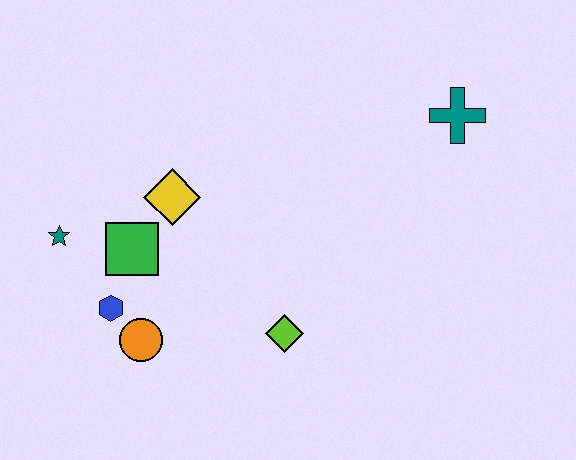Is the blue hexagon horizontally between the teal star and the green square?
Yes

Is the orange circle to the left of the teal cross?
Yes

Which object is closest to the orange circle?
The blue hexagon is closest to the orange circle.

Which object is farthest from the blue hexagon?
The teal cross is farthest from the blue hexagon.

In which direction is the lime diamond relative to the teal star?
The lime diamond is to the right of the teal star.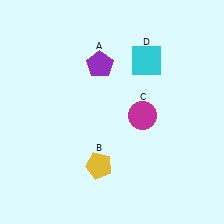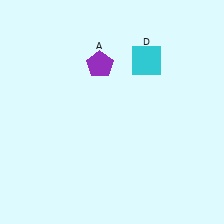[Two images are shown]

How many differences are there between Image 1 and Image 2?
There are 2 differences between the two images.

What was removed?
The magenta circle (C), the yellow pentagon (B) were removed in Image 2.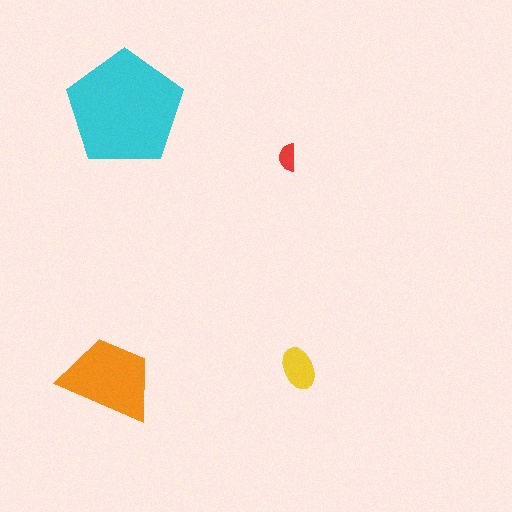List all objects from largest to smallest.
The cyan pentagon, the orange trapezoid, the yellow ellipse, the red semicircle.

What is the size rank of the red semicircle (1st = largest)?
4th.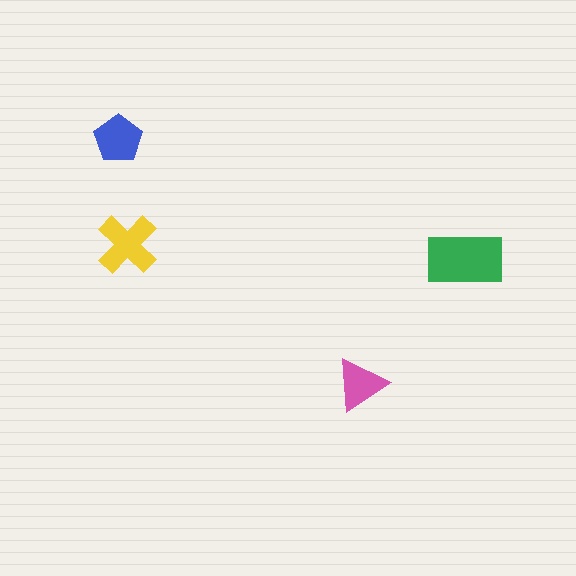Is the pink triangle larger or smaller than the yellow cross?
Smaller.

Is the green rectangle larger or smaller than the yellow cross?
Larger.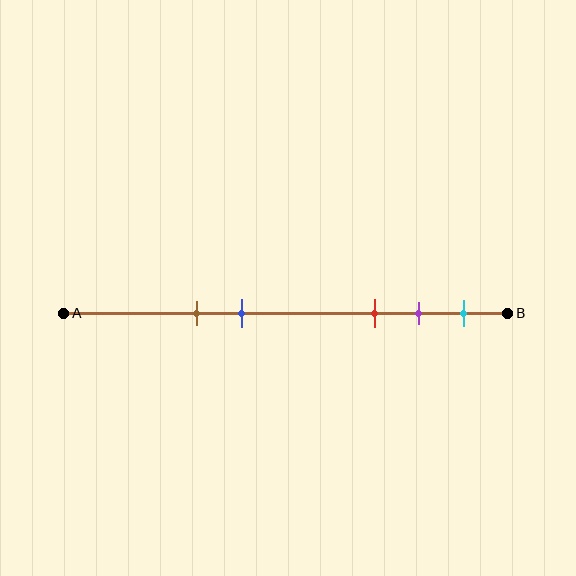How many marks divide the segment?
There are 5 marks dividing the segment.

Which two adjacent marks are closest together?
The purple and cyan marks are the closest adjacent pair.